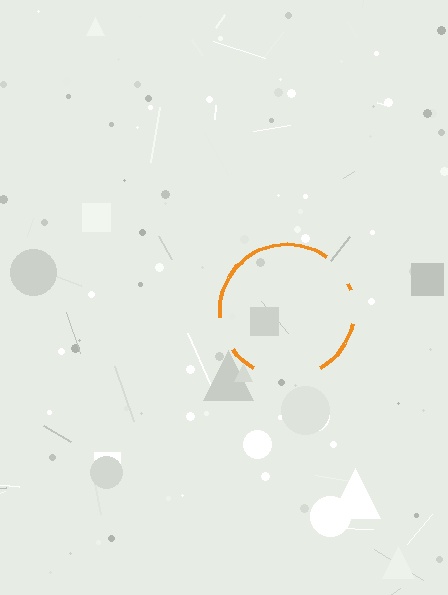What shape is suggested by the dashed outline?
The dashed outline suggests a circle.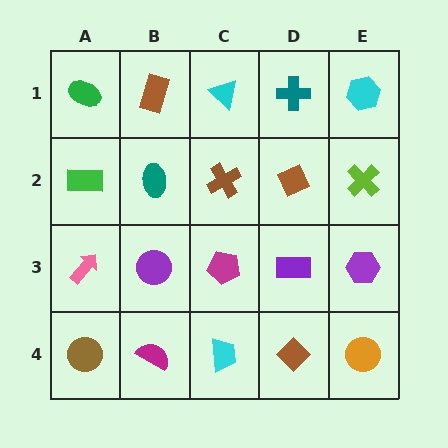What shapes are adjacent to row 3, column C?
A brown cross (row 2, column C), a cyan trapezoid (row 4, column C), a purple circle (row 3, column B), a purple rectangle (row 3, column D).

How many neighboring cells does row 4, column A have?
2.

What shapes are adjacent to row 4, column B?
A purple circle (row 3, column B), a brown circle (row 4, column A), a cyan trapezoid (row 4, column C).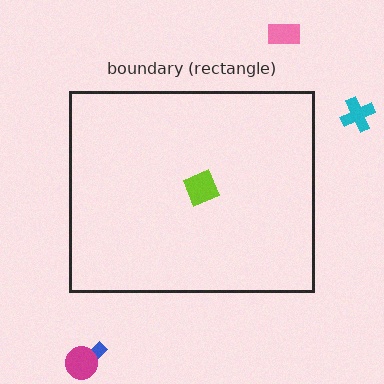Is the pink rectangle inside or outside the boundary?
Outside.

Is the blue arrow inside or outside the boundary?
Outside.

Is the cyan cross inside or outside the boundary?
Outside.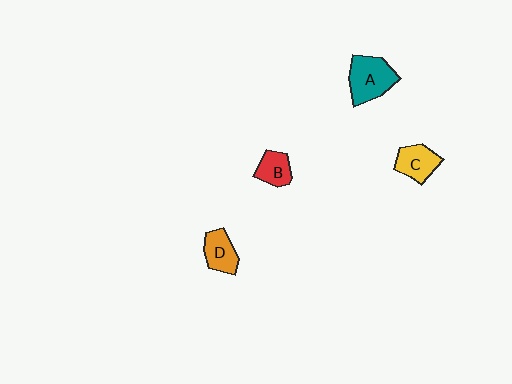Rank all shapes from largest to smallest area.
From largest to smallest: A (teal), C (yellow), D (orange), B (red).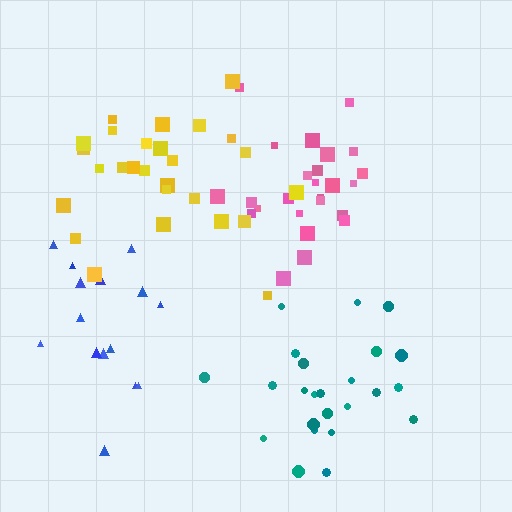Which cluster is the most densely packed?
Pink.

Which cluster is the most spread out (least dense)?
Blue.